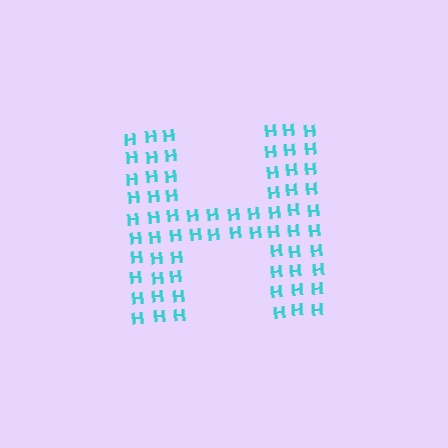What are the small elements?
The small elements are letter H's.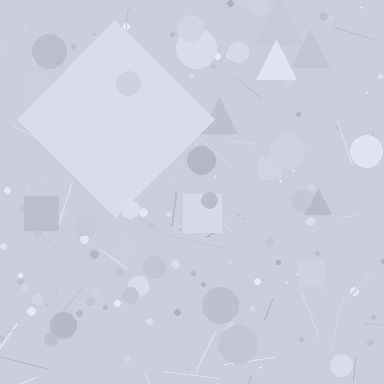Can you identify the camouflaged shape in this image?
The camouflaged shape is a diamond.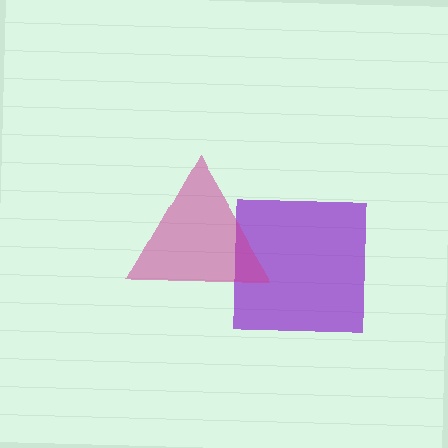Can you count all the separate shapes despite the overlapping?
Yes, there are 2 separate shapes.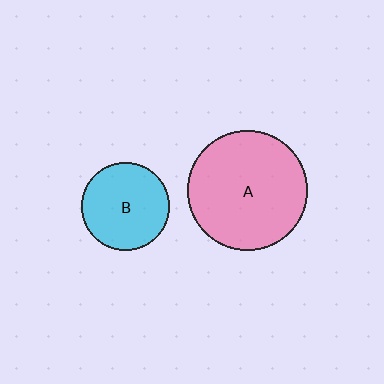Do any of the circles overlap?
No, none of the circles overlap.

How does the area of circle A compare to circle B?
Approximately 1.8 times.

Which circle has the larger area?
Circle A (pink).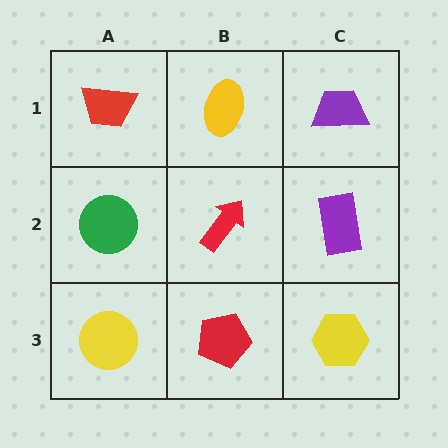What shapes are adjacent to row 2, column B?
A yellow ellipse (row 1, column B), a red pentagon (row 3, column B), a green circle (row 2, column A), a purple rectangle (row 2, column C).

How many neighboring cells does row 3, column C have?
2.